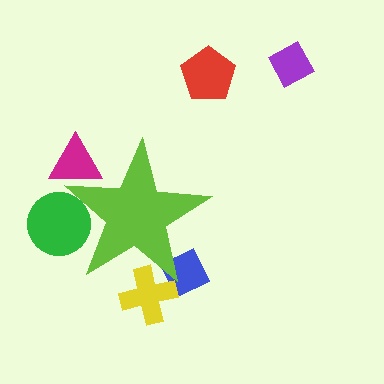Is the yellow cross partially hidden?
Yes, the yellow cross is partially hidden behind the lime star.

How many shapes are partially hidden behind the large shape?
4 shapes are partially hidden.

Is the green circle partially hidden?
Yes, the green circle is partially hidden behind the lime star.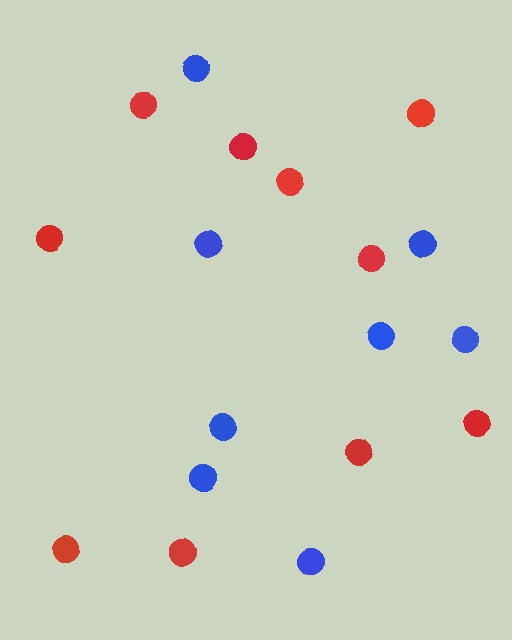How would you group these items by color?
There are 2 groups: one group of red circles (10) and one group of blue circles (8).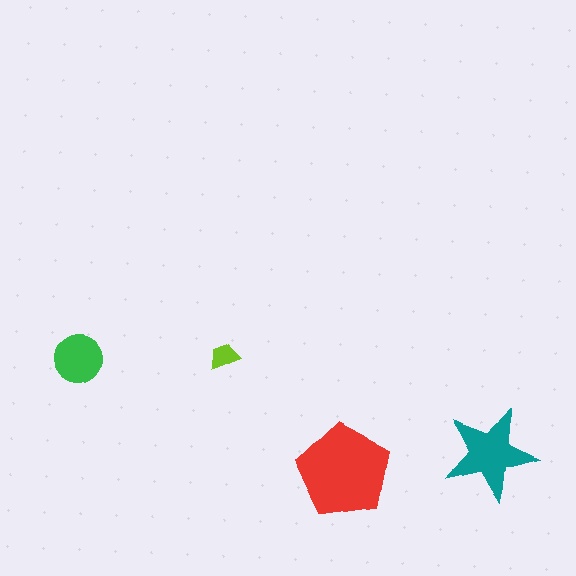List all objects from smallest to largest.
The lime trapezoid, the green circle, the teal star, the red pentagon.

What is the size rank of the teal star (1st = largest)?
2nd.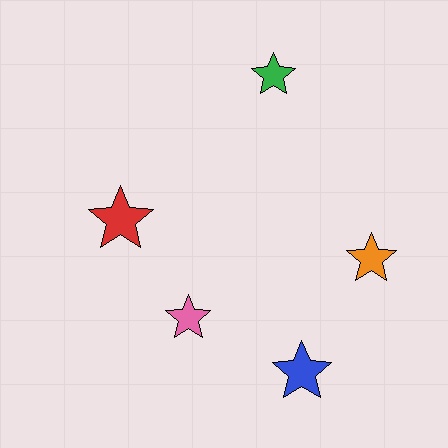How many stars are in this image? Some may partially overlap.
There are 5 stars.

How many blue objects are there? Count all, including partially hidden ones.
There is 1 blue object.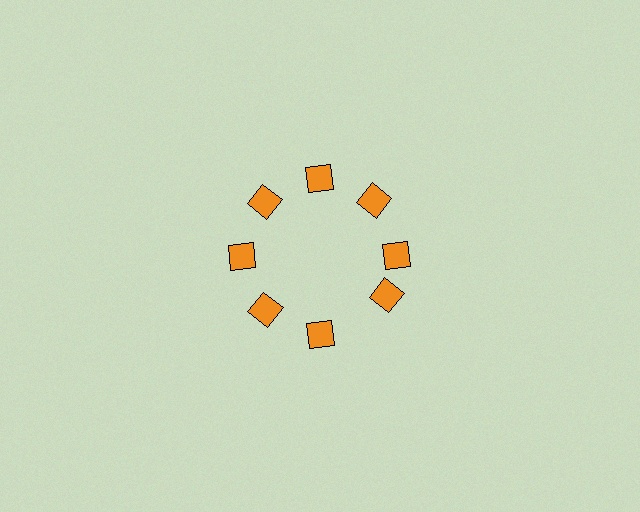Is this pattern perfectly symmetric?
No. The 8 orange diamonds are arranged in a ring, but one element near the 4 o'clock position is rotated out of alignment along the ring, breaking the 8-fold rotational symmetry.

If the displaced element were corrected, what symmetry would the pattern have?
It would have 8-fold rotational symmetry — the pattern would map onto itself every 45 degrees.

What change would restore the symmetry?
The symmetry would be restored by rotating it back into even spacing with its neighbors so that all 8 diamonds sit at equal angles and equal distance from the center.